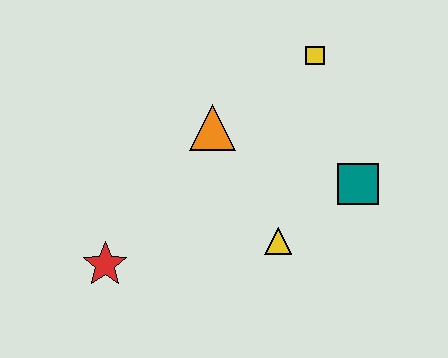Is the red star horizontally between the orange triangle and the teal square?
No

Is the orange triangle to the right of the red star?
Yes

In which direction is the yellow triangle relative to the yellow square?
The yellow triangle is below the yellow square.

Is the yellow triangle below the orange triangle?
Yes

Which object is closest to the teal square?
The yellow triangle is closest to the teal square.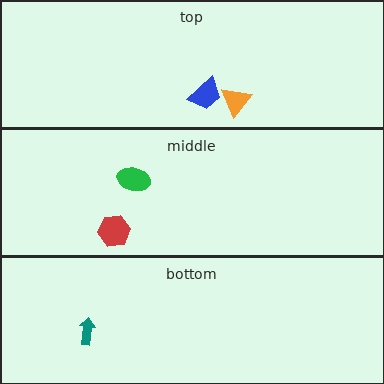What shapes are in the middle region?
The green ellipse, the red hexagon.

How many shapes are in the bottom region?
1.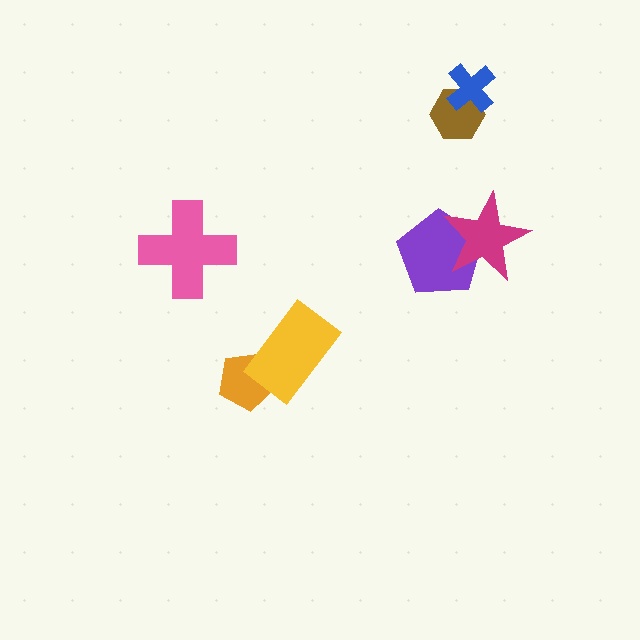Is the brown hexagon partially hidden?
Yes, it is partially covered by another shape.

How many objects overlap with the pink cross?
0 objects overlap with the pink cross.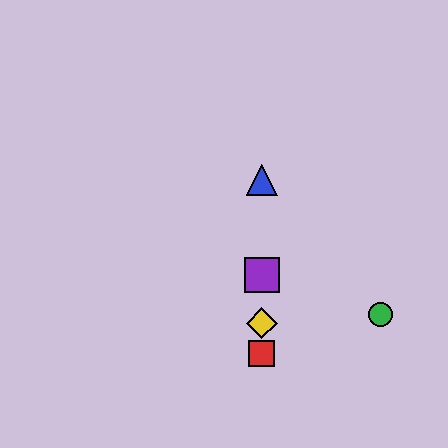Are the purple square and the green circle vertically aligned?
No, the purple square is at x≈262 and the green circle is at x≈381.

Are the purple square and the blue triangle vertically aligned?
Yes, both are at x≈262.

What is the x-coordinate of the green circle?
The green circle is at x≈381.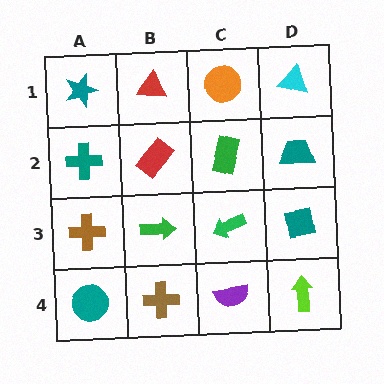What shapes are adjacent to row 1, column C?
A green rectangle (row 2, column C), a red triangle (row 1, column B), a cyan triangle (row 1, column D).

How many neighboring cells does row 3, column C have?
4.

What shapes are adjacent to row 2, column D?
A cyan triangle (row 1, column D), a teal square (row 3, column D), a green rectangle (row 2, column C).